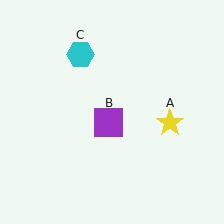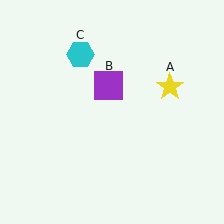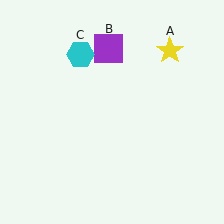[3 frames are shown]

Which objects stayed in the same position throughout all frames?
Cyan hexagon (object C) remained stationary.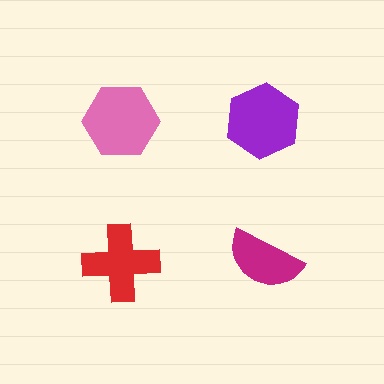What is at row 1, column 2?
A purple hexagon.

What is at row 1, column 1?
A pink hexagon.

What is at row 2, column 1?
A red cross.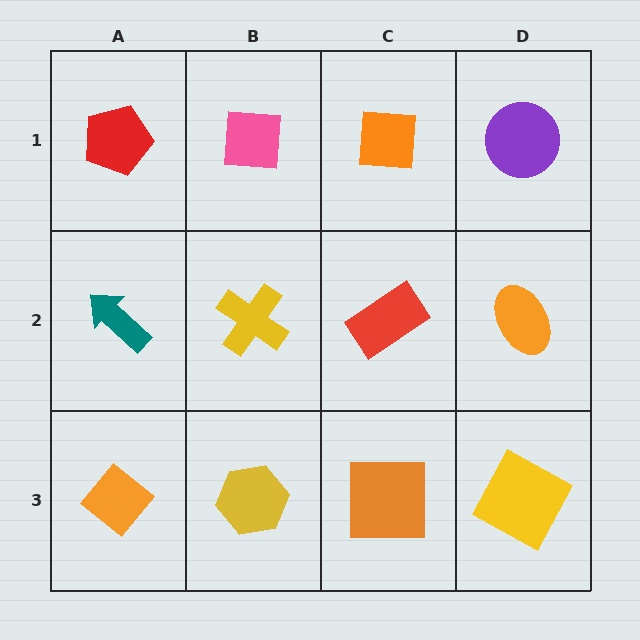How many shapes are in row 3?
4 shapes.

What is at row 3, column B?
A yellow hexagon.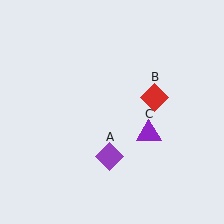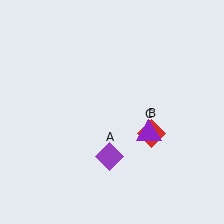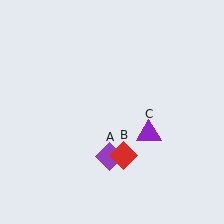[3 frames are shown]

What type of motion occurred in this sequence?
The red diamond (object B) rotated clockwise around the center of the scene.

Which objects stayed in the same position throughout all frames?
Purple diamond (object A) and purple triangle (object C) remained stationary.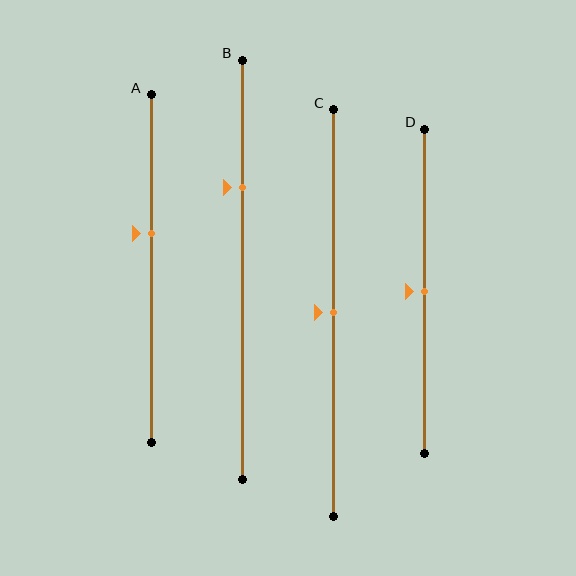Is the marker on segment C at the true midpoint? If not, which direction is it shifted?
Yes, the marker on segment C is at the true midpoint.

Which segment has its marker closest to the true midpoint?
Segment C has its marker closest to the true midpoint.